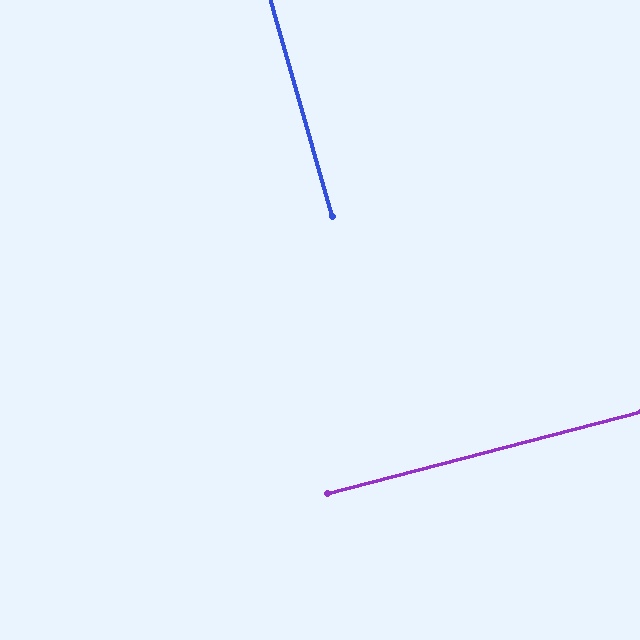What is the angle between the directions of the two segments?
Approximately 89 degrees.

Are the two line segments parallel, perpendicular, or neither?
Perpendicular — they meet at approximately 89°.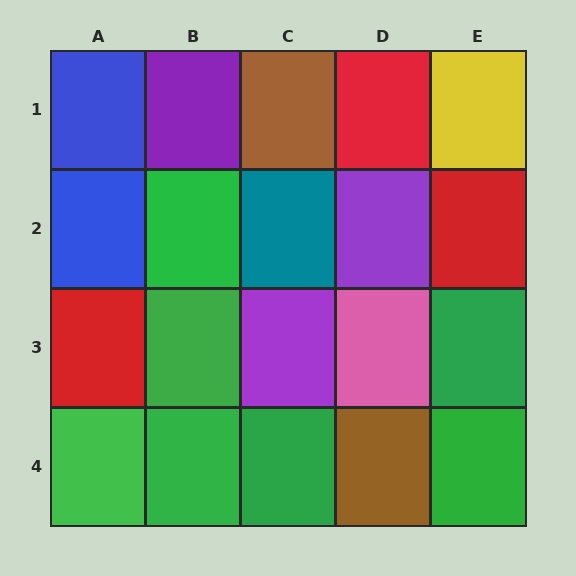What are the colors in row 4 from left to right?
Green, green, green, brown, green.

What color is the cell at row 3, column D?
Pink.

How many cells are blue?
2 cells are blue.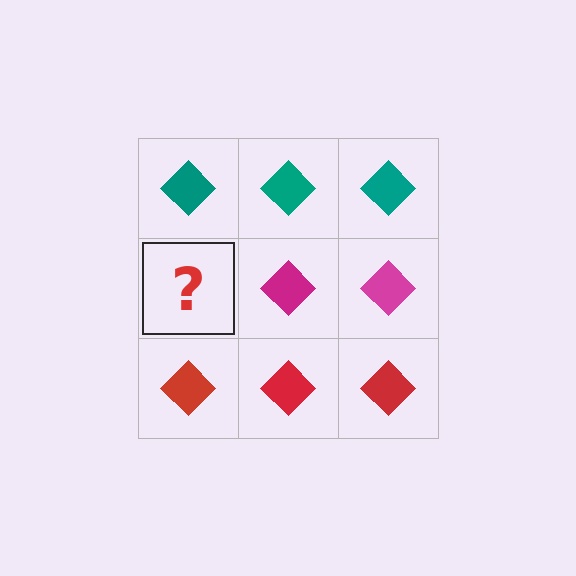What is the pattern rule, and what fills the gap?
The rule is that each row has a consistent color. The gap should be filled with a magenta diamond.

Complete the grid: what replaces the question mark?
The question mark should be replaced with a magenta diamond.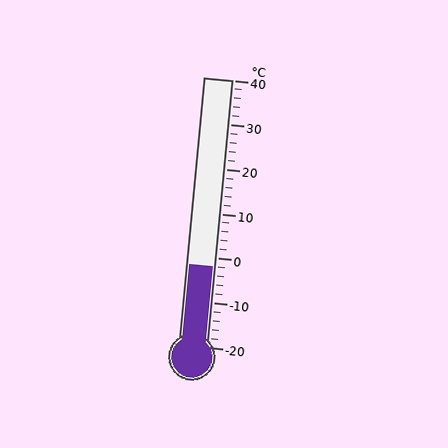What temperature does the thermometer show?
The thermometer shows approximately -2°C.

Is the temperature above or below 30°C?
The temperature is below 30°C.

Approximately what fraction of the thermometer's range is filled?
The thermometer is filled to approximately 30% of its range.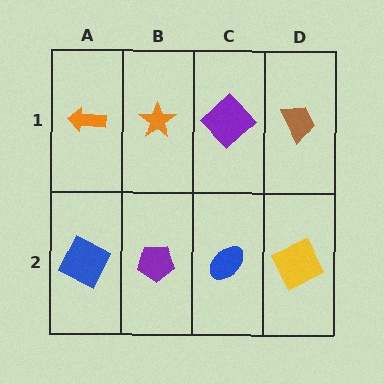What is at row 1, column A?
An orange arrow.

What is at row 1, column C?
A purple diamond.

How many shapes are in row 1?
4 shapes.